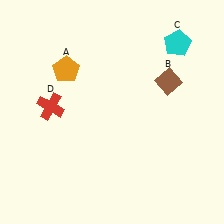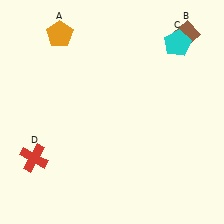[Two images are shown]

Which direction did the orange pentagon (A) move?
The orange pentagon (A) moved up.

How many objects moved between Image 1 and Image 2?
3 objects moved between the two images.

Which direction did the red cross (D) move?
The red cross (D) moved down.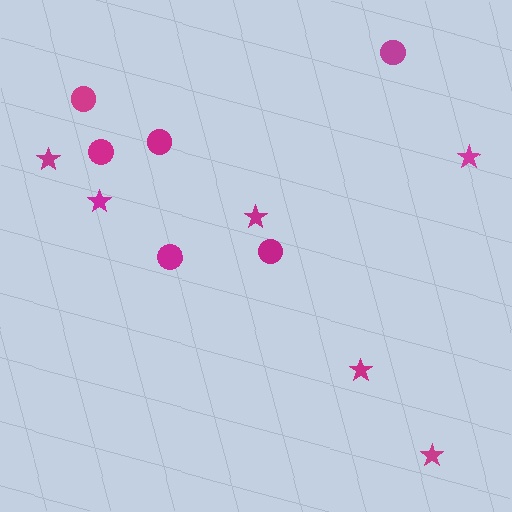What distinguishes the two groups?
There are 2 groups: one group of stars (6) and one group of circles (6).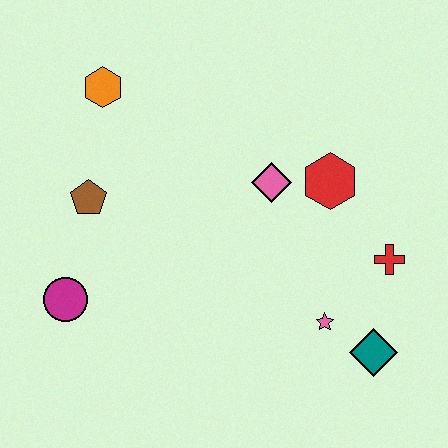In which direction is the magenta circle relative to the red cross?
The magenta circle is to the left of the red cross.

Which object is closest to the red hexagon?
The pink diamond is closest to the red hexagon.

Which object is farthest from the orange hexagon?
The teal diamond is farthest from the orange hexagon.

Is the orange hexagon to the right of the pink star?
No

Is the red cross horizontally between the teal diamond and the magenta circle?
No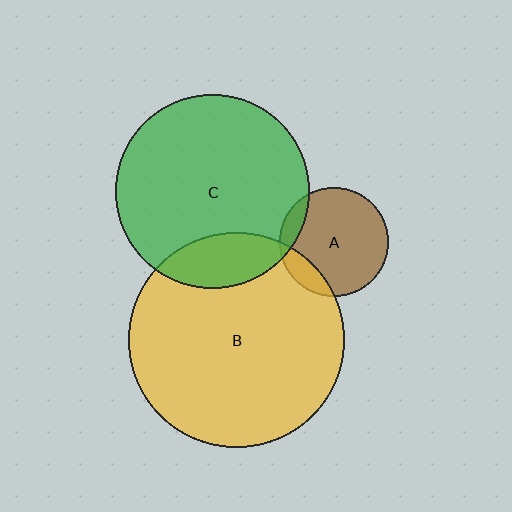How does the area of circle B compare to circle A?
Approximately 3.9 times.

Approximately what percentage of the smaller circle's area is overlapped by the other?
Approximately 20%.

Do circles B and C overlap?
Yes.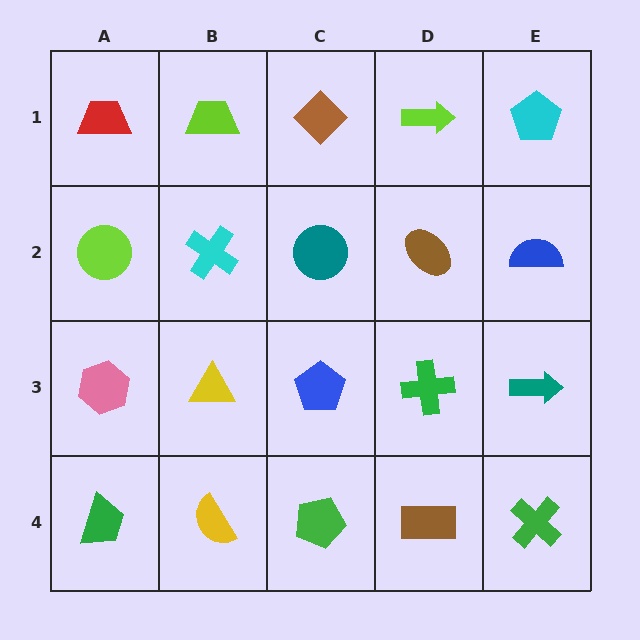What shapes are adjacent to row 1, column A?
A lime circle (row 2, column A), a lime trapezoid (row 1, column B).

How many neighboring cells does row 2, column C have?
4.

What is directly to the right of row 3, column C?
A green cross.